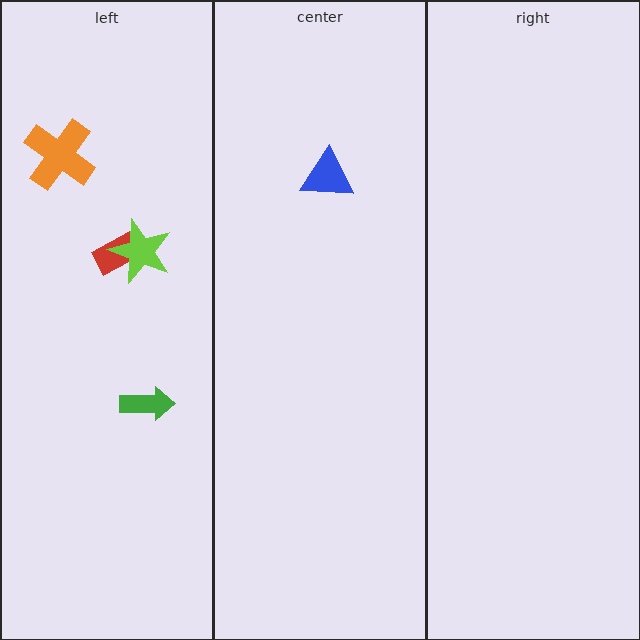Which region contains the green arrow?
The left region.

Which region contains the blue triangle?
The center region.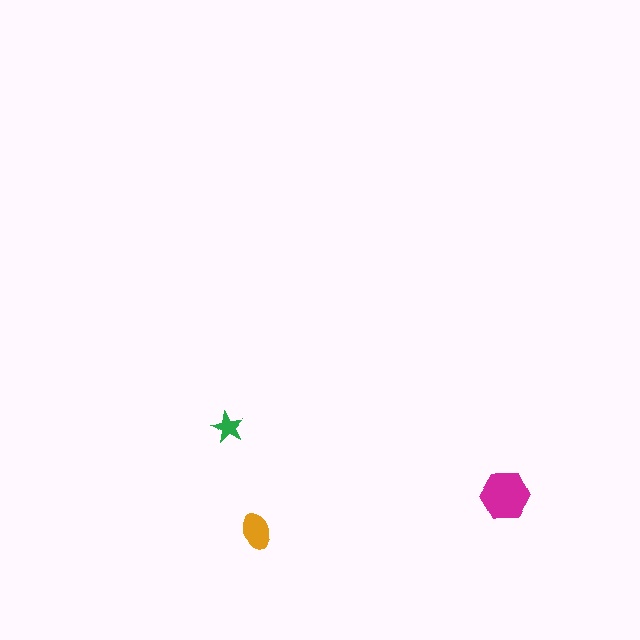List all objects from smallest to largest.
The green star, the orange ellipse, the magenta hexagon.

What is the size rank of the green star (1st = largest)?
3rd.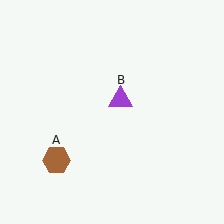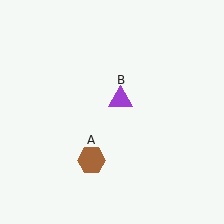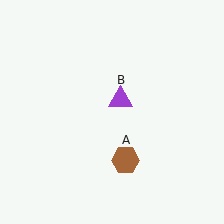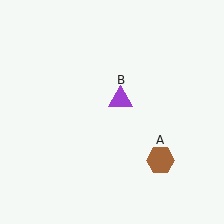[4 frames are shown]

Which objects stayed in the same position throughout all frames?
Purple triangle (object B) remained stationary.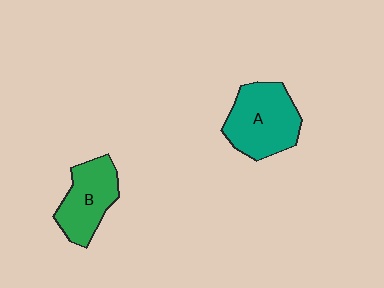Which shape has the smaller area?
Shape B (green).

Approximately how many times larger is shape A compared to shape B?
Approximately 1.2 times.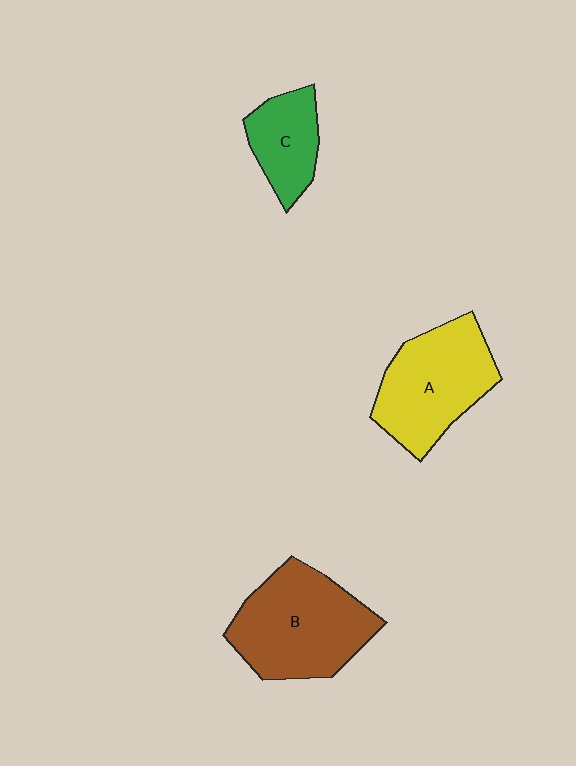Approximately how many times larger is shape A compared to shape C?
Approximately 1.8 times.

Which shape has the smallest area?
Shape C (green).